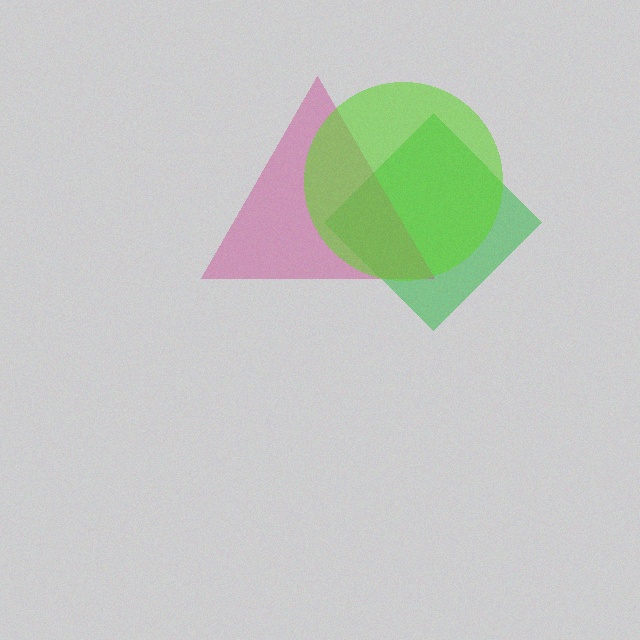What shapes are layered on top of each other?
The layered shapes are: a green diamond, a magenta triangle, a lime circle.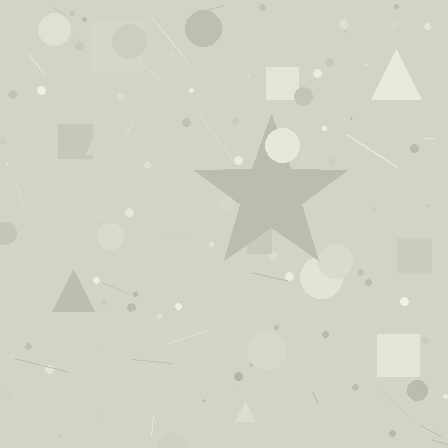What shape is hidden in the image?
A star is hidden in the image.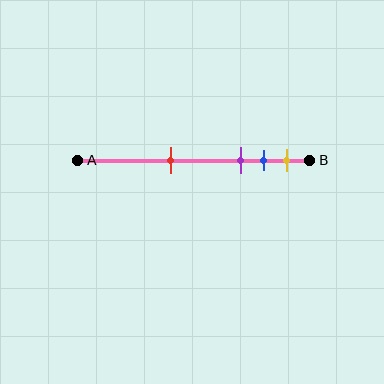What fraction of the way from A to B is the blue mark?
The blue mark is approximately 80% (0.8) of the way from A to B.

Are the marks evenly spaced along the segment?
No, the marks are not evenly spaced.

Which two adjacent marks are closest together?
The blue and yellow marks are the closest adjacent pair.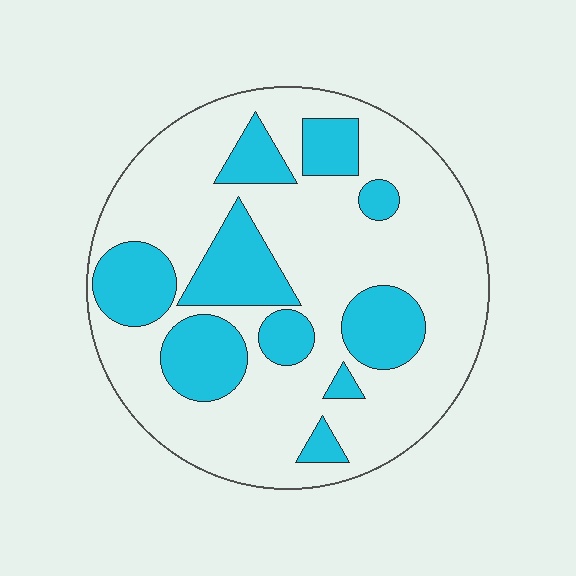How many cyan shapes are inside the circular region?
10.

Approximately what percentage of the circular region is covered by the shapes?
Approximately 30%.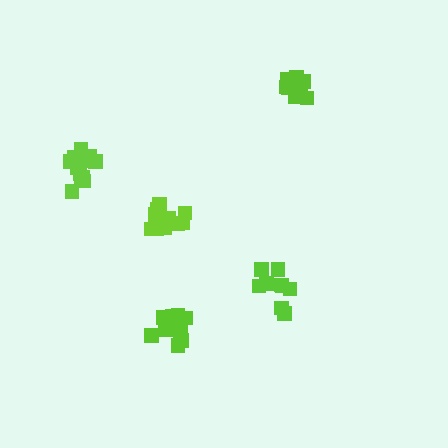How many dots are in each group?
Group 1: 10 dots, Group 2: 9 dots, Group 3: 12 dots, Group 4: 13 dots, Group 5: 12 dots (56 total).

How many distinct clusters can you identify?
There are 5 distinct clusters.